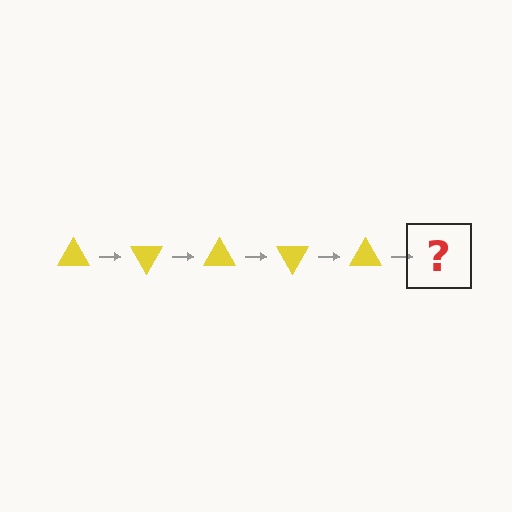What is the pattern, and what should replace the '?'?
The pattern is that the triangle rotates 60 degrees each step. The '?' should be a yellow triangle rotated 300 degrees.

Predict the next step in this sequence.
The next step is a yellow triangle rotated 300 degrees.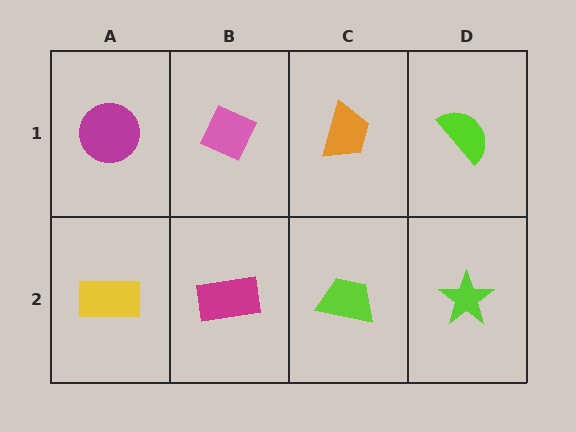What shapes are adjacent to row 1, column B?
A magenta rectangle (row 2, column B), a magenta circle (row 1, column A), an orange trapezoid (row 1, column C).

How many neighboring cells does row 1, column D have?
2.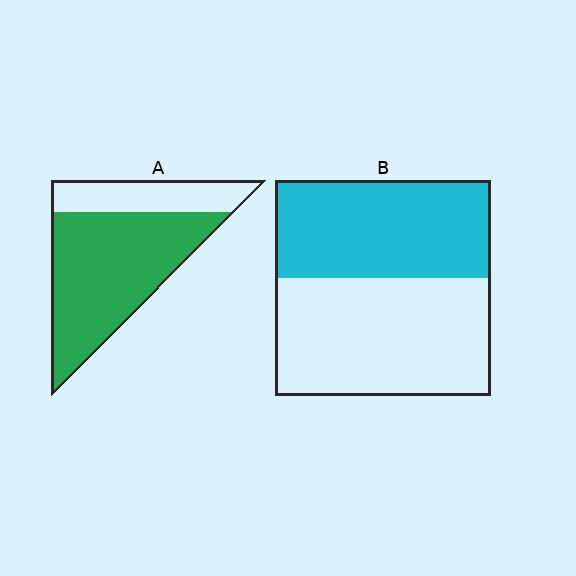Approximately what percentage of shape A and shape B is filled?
A is approximately 75% and B is approximately 45%.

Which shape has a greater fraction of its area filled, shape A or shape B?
Shape A.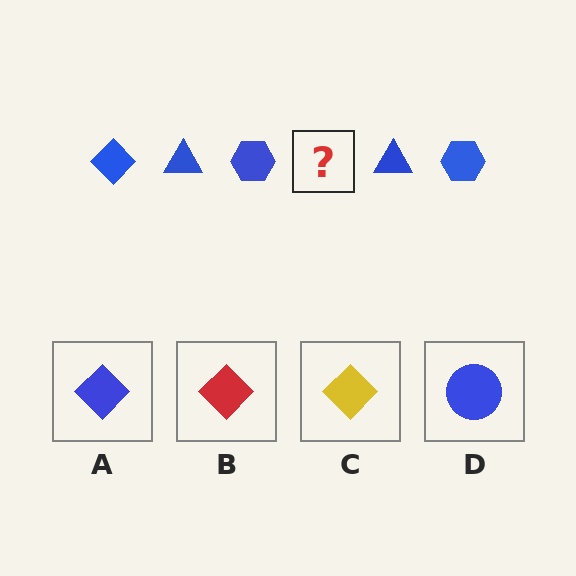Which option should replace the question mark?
Option A.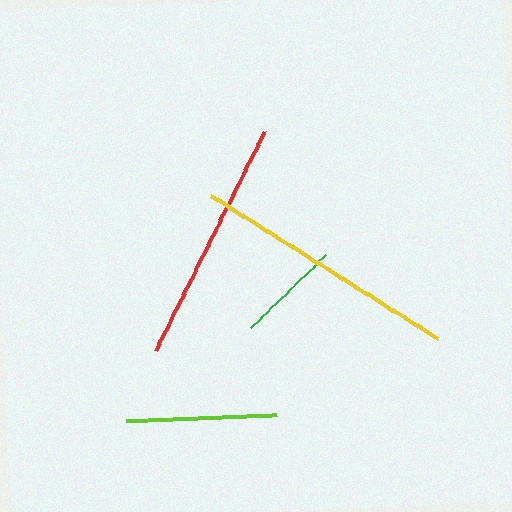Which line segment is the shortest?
The green line is the shortest at approximately 105 pixels.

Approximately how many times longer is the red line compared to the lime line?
The red line is approximately 1.6 times the length of the lime line.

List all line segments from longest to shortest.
From longest to shortest: yellow, red, lime, green.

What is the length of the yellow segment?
The yellow segment is approximately 268 pixels long.